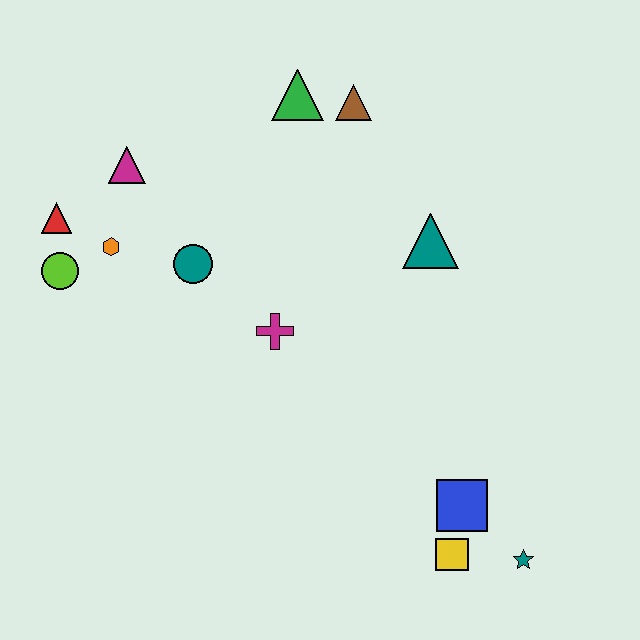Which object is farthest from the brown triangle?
The teal star is farthest from the brown triangle.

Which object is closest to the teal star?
The yellow square is closest to the teal star.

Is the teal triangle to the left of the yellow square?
Yes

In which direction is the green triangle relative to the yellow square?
The green triangle is above the yellow square.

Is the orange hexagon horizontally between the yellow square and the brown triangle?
No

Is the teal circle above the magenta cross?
Yes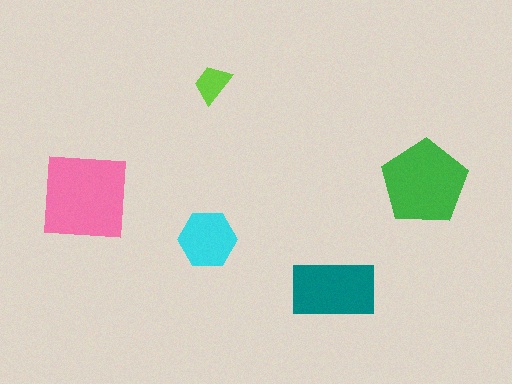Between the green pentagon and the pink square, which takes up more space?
The pink square.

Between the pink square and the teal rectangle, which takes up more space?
The pink square.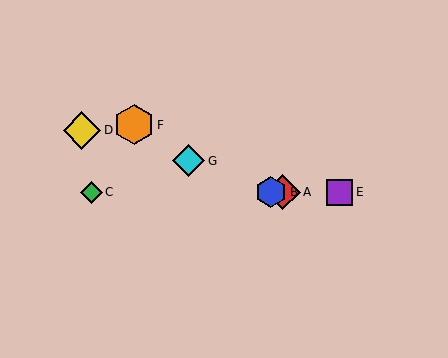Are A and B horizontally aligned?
Yes, both are at y≈192.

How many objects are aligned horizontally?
4 objects (A, B, C, E) are aligned horizontally.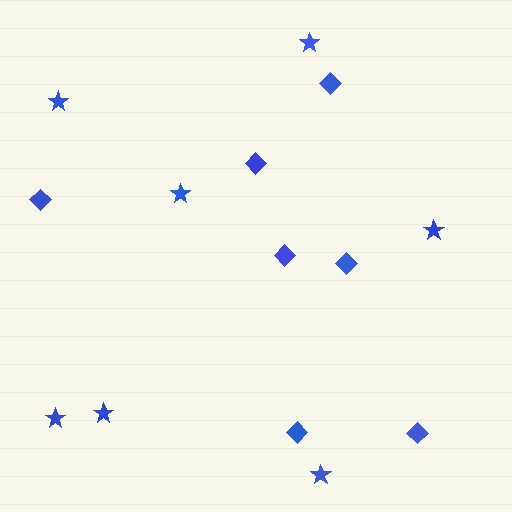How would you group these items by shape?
There are 2 groups: one group of diamonds (7) and one group of stars (7).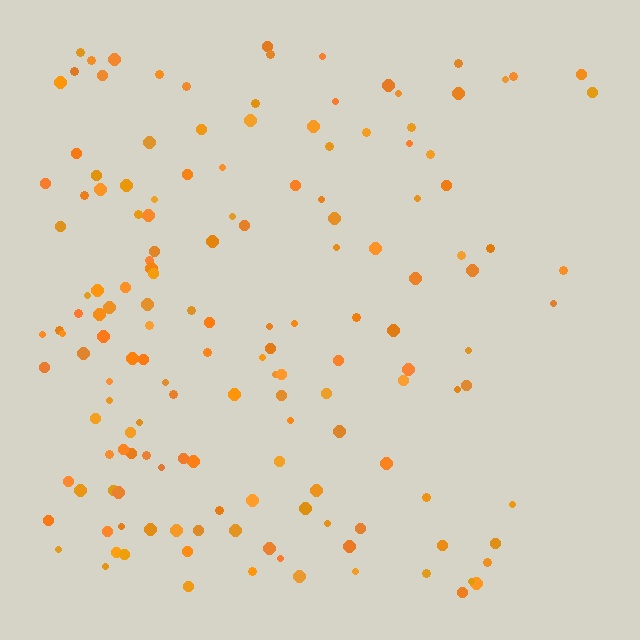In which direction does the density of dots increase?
From right to left, with the left side densest.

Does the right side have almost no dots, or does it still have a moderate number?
Still a moderate number, just noticeably fewer than the left.